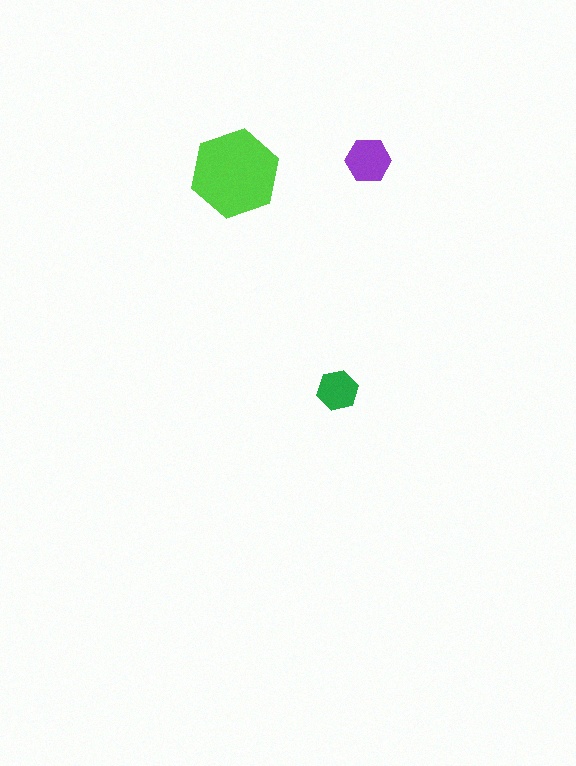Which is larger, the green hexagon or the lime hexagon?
The lime one.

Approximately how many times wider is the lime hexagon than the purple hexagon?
About 2 times wider.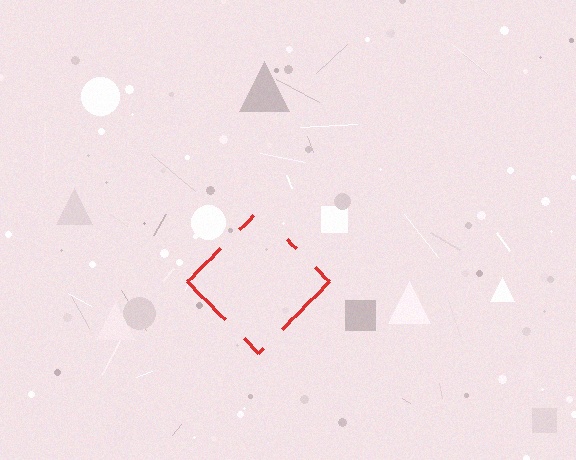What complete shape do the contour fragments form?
The contour fragments form a diamond.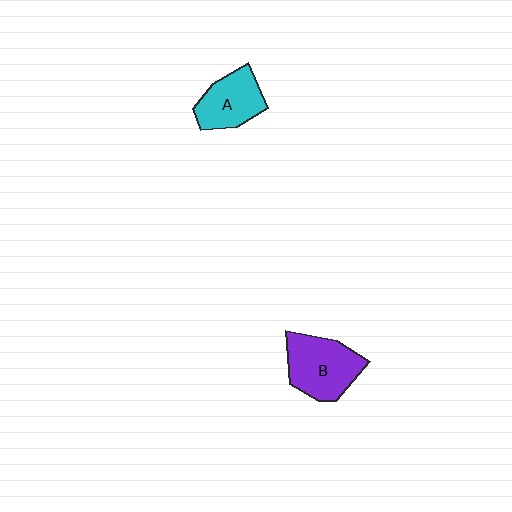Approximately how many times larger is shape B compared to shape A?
Approximately 1.3 times.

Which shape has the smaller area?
Shape A (cyan).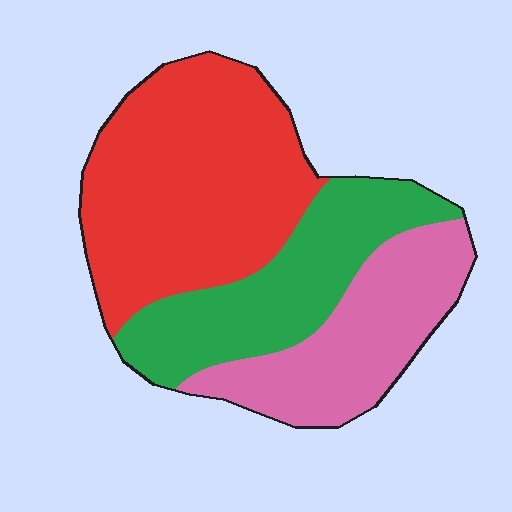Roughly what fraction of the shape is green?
Green covers 28% of the shape.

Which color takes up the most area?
Red, at roughly 45%.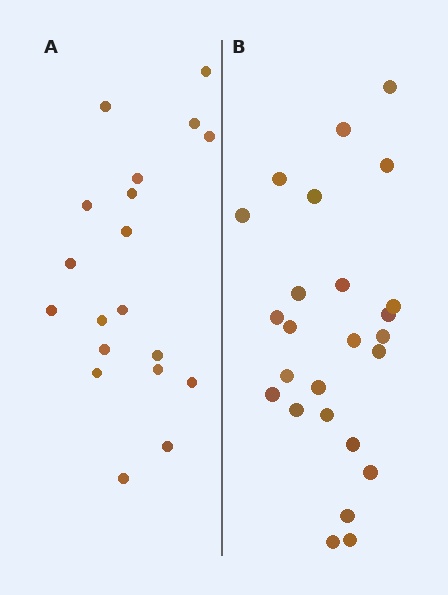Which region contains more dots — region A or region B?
Region B (the right region) has more dots.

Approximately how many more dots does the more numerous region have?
Region B has about 6 more dots than region A.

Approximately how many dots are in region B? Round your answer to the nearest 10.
About 20 dots. (The exact count is 25, which rounds to 20.)